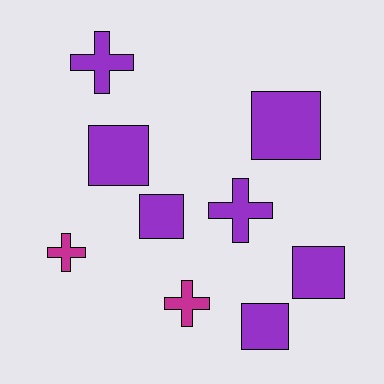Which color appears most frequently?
Purple, with 7 objects.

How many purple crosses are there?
There are 2 purple crosses.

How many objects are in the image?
There are 9 objects.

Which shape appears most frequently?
Square, with 5 objects.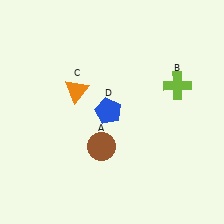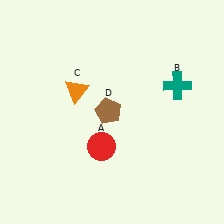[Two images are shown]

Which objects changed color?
A changed from brown to red. B changed from lime to teal. D changed from blue to brown.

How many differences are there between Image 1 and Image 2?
There are 3 differences between the two images.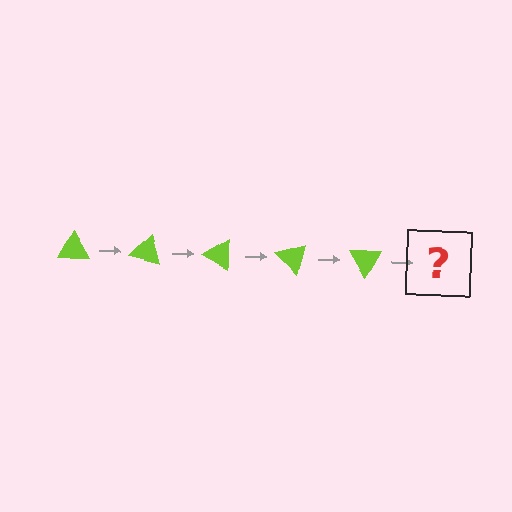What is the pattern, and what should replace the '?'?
The pattern is that the triangle rotates 15 degrees each step. The '?' should be a lime triangle rotated 75 degrees.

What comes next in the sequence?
The next element should be a lime triangle rotated 75 degrees.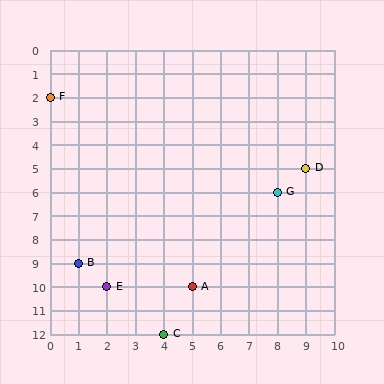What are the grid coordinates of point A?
Point A is at grid coordinates (5, 10).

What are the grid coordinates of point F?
Point F is at grid coordinates (0, 2).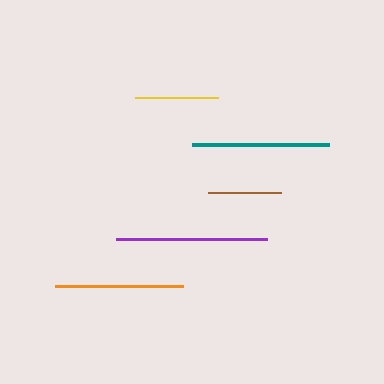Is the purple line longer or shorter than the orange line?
The purple line is longer than the orange line.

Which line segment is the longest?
The purple line is the longest at approximately 151 pixels.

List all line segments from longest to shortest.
From longest to shortest: purple, teal, orange, yellow, brown.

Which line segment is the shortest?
The brown line is the shortest at approximately 74 pixels.